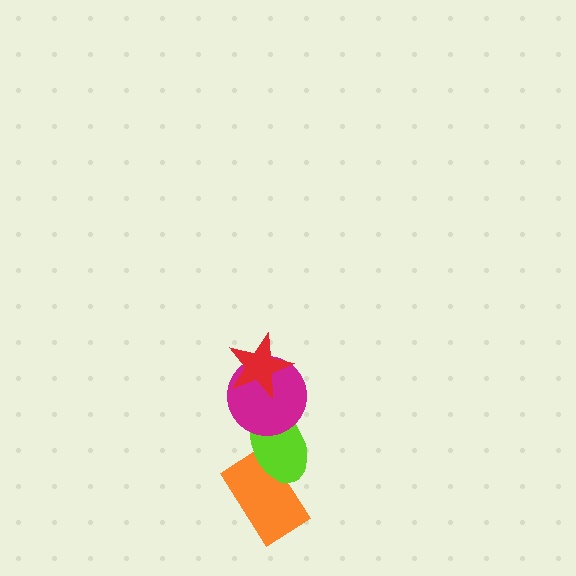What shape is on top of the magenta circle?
The red star is on top of the magenta circle.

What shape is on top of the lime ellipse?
The magenta circle is on top of the lime ellipse.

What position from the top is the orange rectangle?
The orange rectangle is 4th from the top.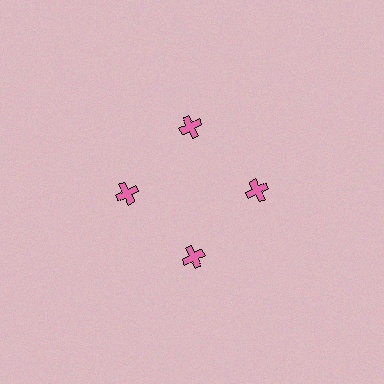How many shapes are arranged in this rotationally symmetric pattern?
There are 4 shapes, arranged in 4 groups of 1.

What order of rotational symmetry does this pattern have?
This pattern has 4-fold rotational symmetry.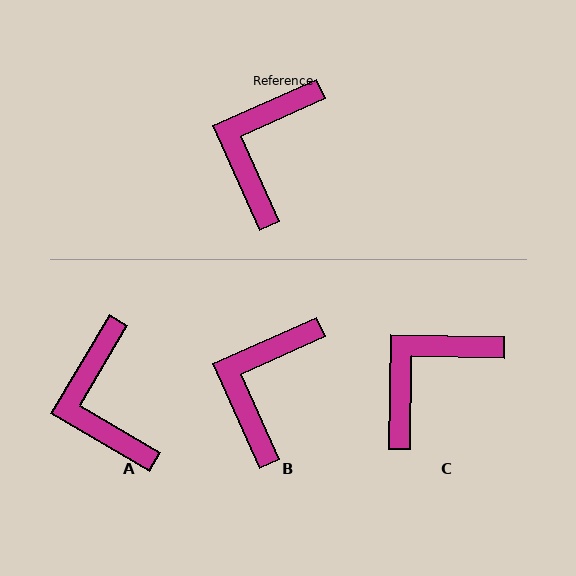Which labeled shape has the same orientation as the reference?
B.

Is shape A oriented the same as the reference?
No, it is off by about 35 degrees.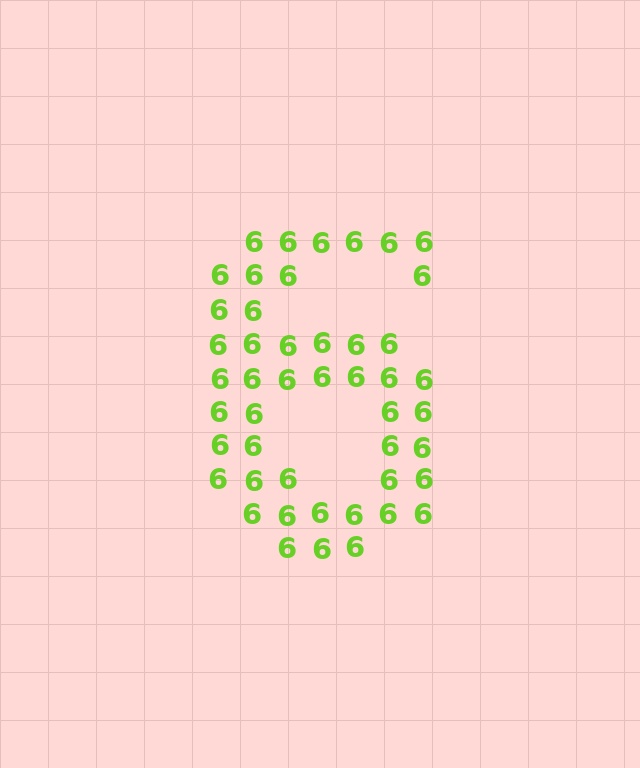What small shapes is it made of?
It is made of small digit 6's.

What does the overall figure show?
The overall figure shows the digit 6.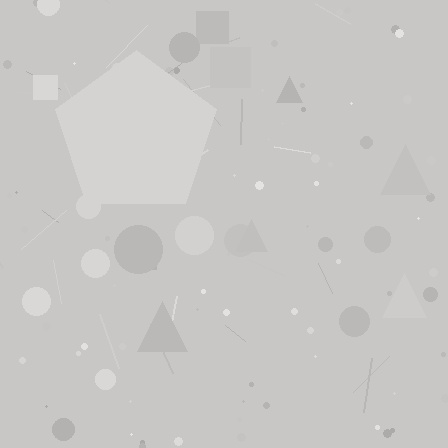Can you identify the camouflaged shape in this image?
The camouflaged shape is a pentagon.